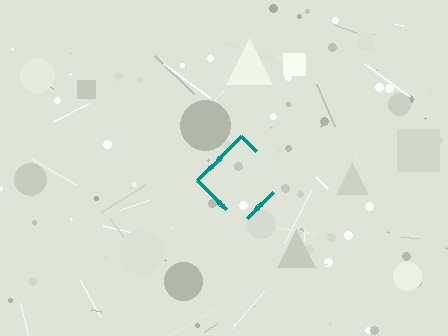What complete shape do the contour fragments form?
The contour fragments form a diamond.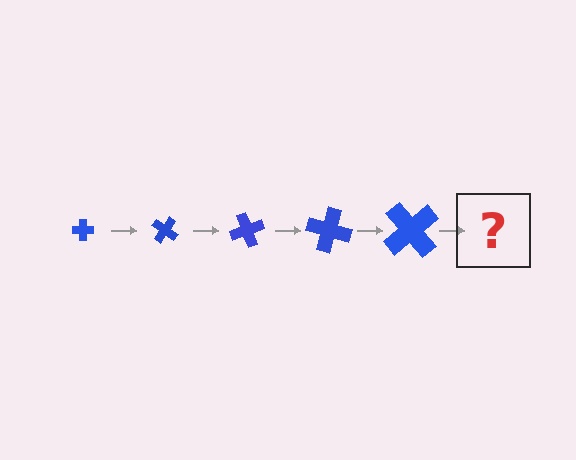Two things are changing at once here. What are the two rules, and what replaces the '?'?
The two rules are that the cross grows larger each step and it rotates 35 degrees each step. The '?' should be a cross, larger than the previous one and rotated 175 degrees from the start.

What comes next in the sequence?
The next element should be a cross, larger than the previous one and rotated 175 degrees from the start.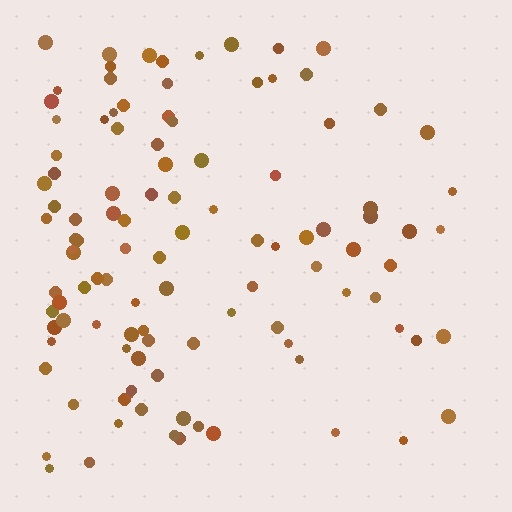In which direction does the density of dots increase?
From right to left, with the left side densest.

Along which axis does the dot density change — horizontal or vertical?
Horizontal.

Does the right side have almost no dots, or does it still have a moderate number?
Still a moderate number, just noticeably fewer than the left.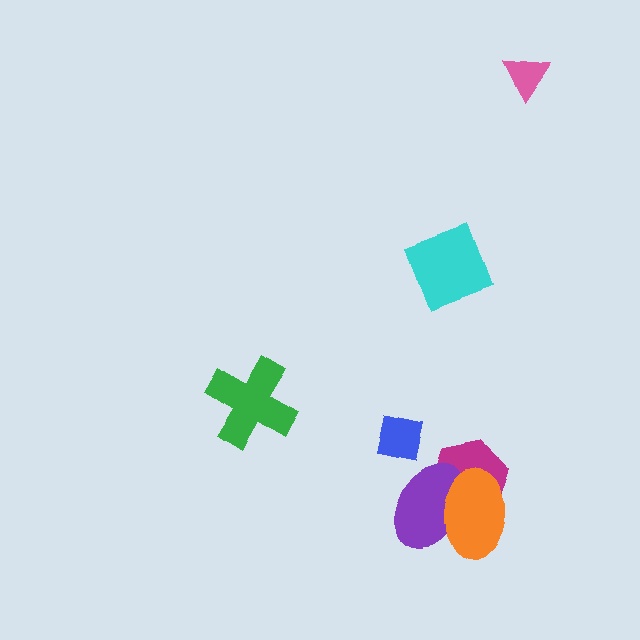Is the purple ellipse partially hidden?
Yes, it is partially covered by another shape.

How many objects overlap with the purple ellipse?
2 objects overlap with the purple ellipse.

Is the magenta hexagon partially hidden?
Yes, it is partially covered by another shape.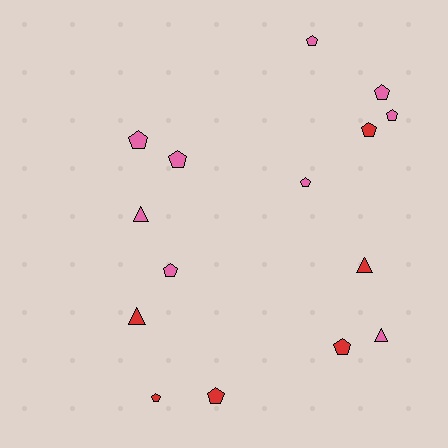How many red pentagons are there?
There are 4 red pentagons.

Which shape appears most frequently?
Pentagon, with 11 objects.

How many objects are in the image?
There are 15 objects.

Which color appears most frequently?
Pink, with 9 objects.